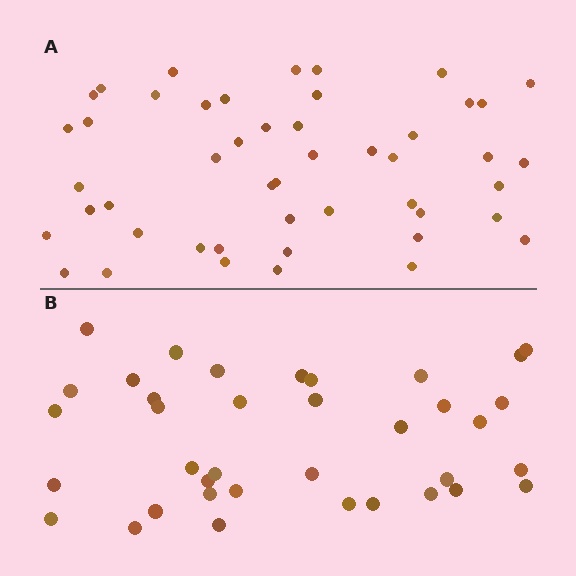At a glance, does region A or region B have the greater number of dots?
Region A (the top region) has more dots.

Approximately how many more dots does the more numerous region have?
Region A has roughly 12 or so more dots than region B.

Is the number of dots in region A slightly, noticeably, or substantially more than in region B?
Region A has noticeably more, but not dramatically so. The ratio is roughly 1.3 to 1.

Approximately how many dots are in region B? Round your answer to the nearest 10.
About 40 dots. (The exact count is 37, which rounds to 40.)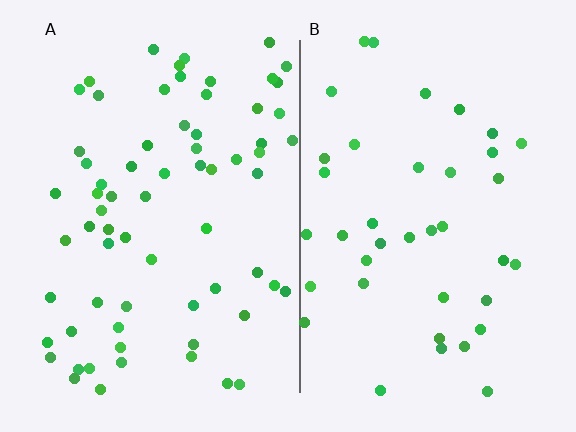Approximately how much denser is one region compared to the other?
Approximately 1.7× — region A over region B.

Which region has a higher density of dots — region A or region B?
A (the left).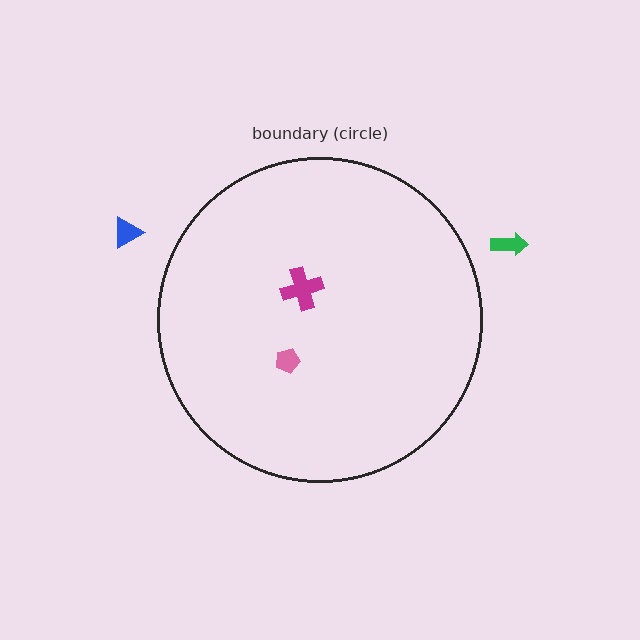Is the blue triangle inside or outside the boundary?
Outside.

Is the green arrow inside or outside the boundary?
Outside.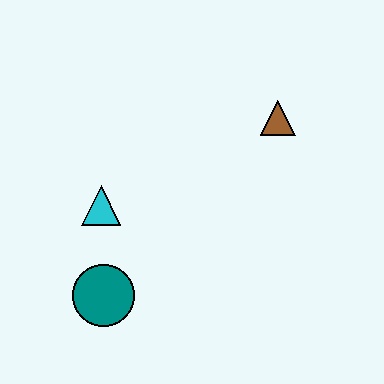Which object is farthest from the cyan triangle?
The brown triangle is farthest from the cyan triangle.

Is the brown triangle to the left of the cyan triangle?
No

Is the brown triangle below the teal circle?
No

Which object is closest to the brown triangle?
The cyan triangle is closest to the brown triangle.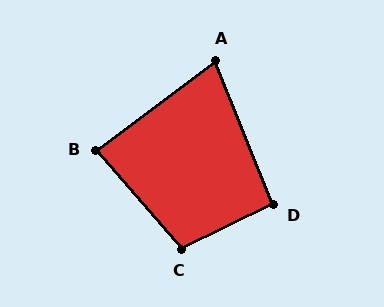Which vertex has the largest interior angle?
C, at approximately 105 degrees.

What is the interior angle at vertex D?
Approximately 94 degrees (approximately right).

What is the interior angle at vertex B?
Approximately 86 degrees (approximately right).